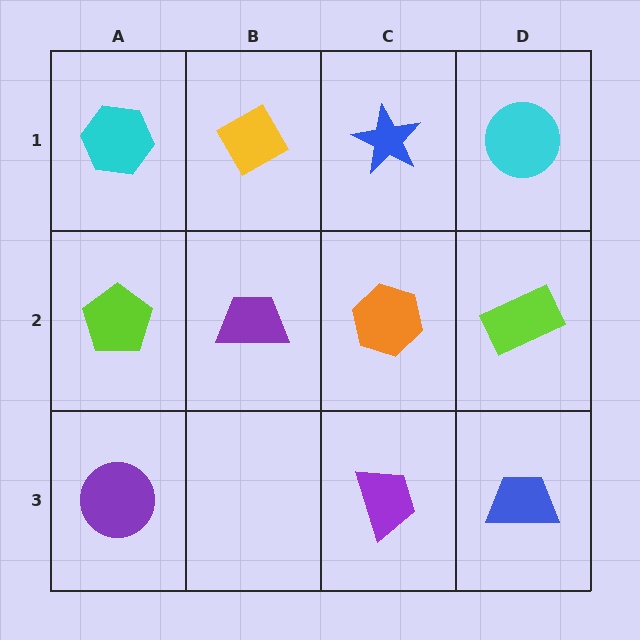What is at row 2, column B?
A purple trapezoid.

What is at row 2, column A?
A lime pentagon.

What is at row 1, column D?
A cyan circle.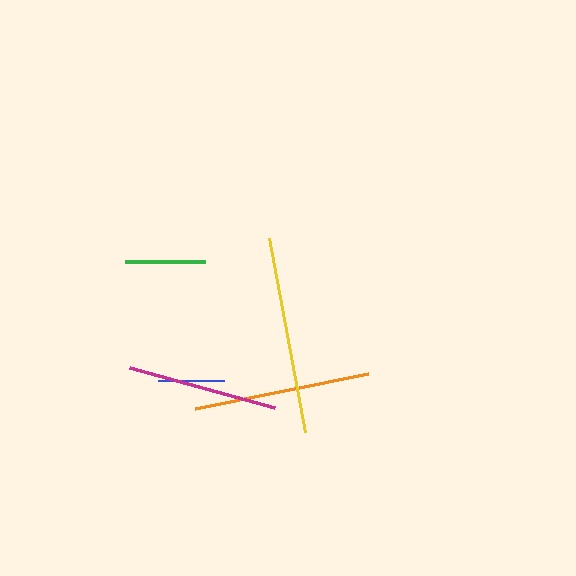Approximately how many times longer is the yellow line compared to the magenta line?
The yellow line is approximately 1.3 times the length of the magenta line.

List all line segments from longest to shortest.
From longest to shortest: yellow, orange, magenta, green, blue.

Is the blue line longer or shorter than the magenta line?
The magenta line is longer than the blue line.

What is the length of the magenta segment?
The magenta segment is approximately 151 pixels long.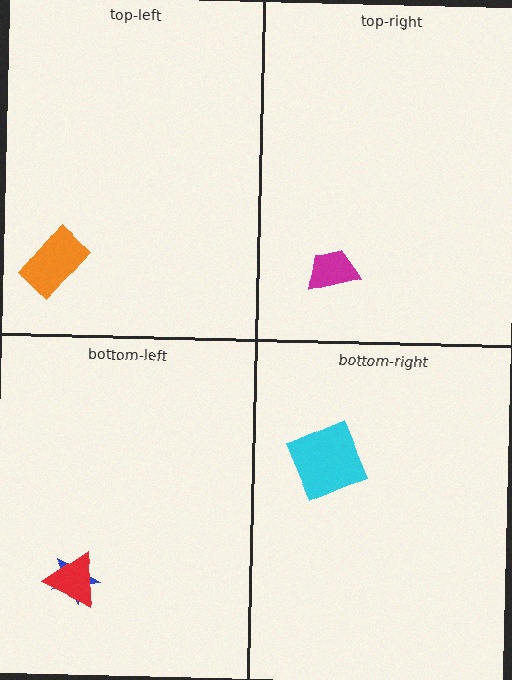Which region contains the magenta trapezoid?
The top-right region.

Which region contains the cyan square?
The bottom-right region.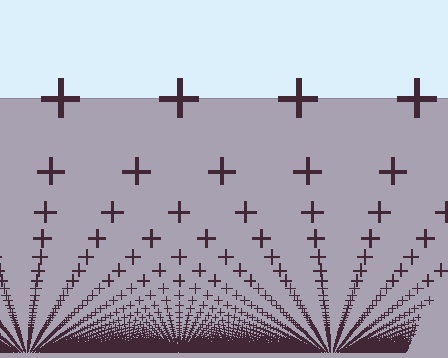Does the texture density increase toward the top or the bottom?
Density increases toward the bottom.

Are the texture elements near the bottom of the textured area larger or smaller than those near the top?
Smaller. The gradient is inverted — elements near the bottom are smaller and denser.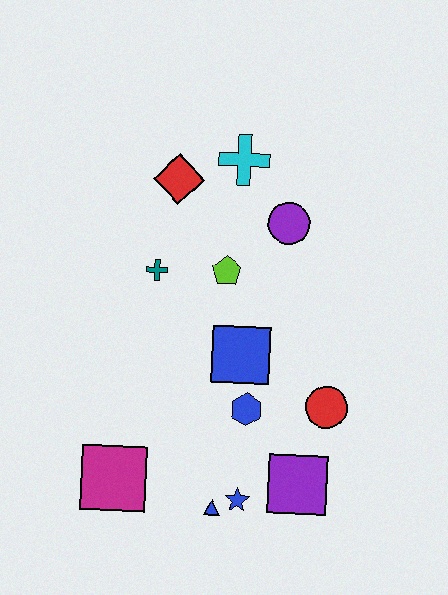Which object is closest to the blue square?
The blue hexagon is closest to the blue square.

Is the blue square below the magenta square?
No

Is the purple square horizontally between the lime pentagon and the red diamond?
No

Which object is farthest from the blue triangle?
The cyan cross is farthest from the blue triangle.